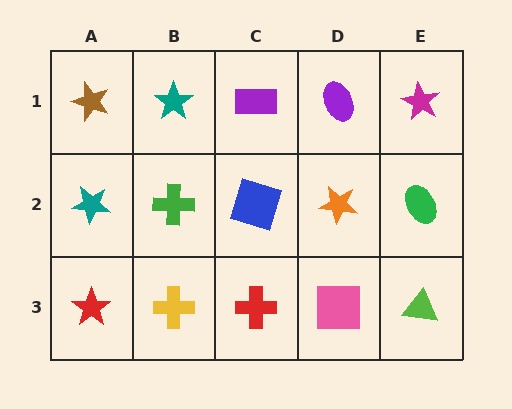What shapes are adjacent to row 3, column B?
A green cross (row 2, column B), a red star (row 3, column A), a red cross (row 3, column C).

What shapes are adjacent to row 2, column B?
A teal star (row 1, column B), a yellow cross (row 3, column B), a teal star (row 2, column A), a blue square (row 2, column C).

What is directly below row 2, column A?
A red star.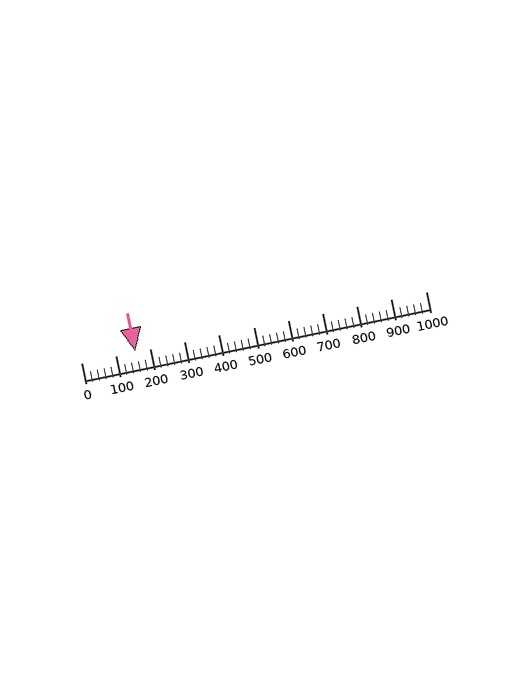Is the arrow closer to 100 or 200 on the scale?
The arrow is closer to 200.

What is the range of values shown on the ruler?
The ruler shows values from 0 to 1000.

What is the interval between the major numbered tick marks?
The major tick marks are spaced 100 units apart.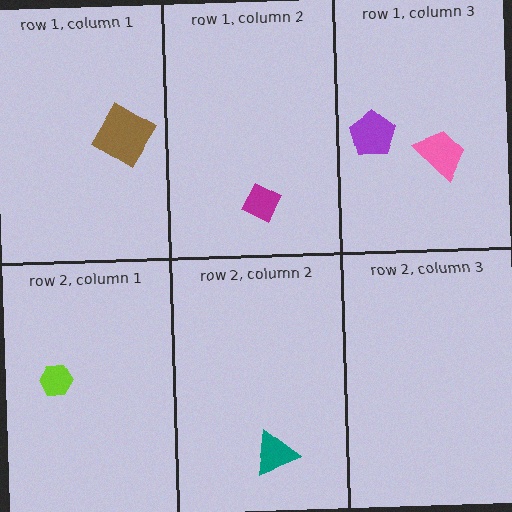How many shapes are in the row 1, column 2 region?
1.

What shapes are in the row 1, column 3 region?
The pink trapezoid, the purple pentagon.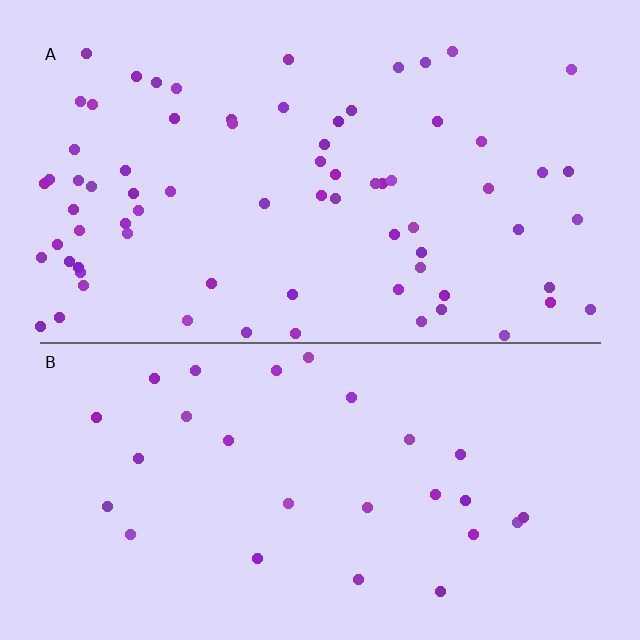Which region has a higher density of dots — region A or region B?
A (the top).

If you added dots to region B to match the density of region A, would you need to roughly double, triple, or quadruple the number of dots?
Approximately triple.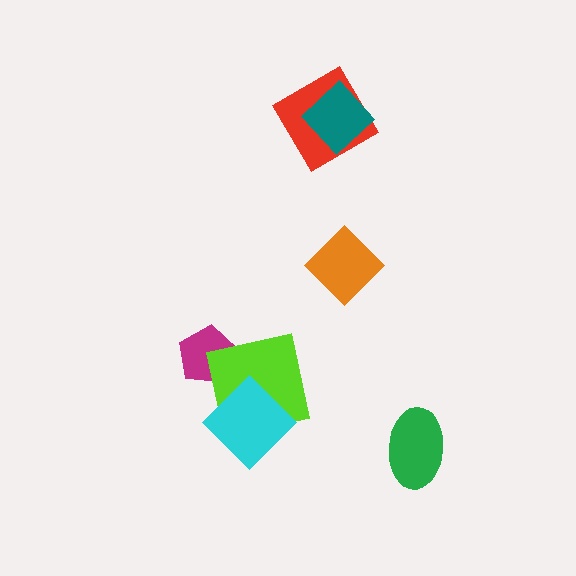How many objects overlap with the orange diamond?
0 objects overlap with the orange diamond.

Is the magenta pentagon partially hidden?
Yes, it is partially covered by another shape.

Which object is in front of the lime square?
The cyan diamond is in front of the lime square.